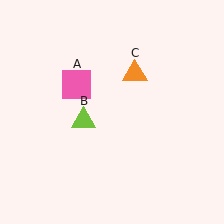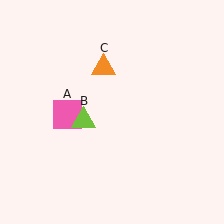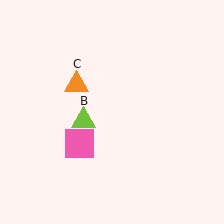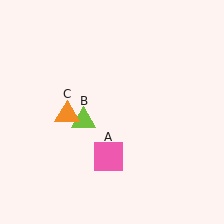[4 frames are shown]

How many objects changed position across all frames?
2 objects changed position: pink square (object A), orange triangle (object C).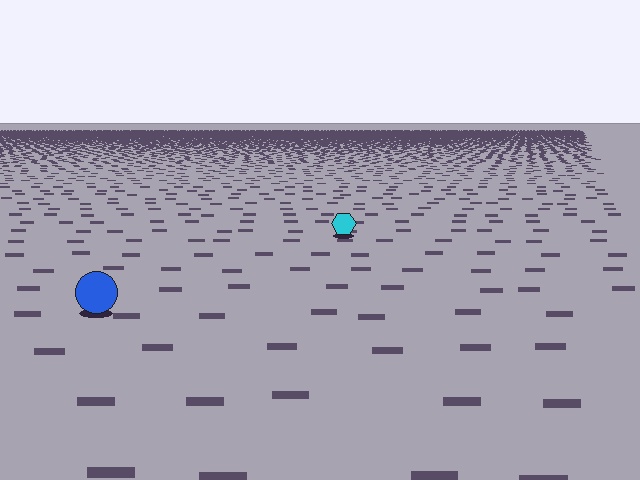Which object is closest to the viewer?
The blue circle is closest. The texture marks near it are larger and more spread out.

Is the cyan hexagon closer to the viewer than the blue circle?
No. The blue circle is closer — you can tell from the texture gradient: the ground texture is coarser near it.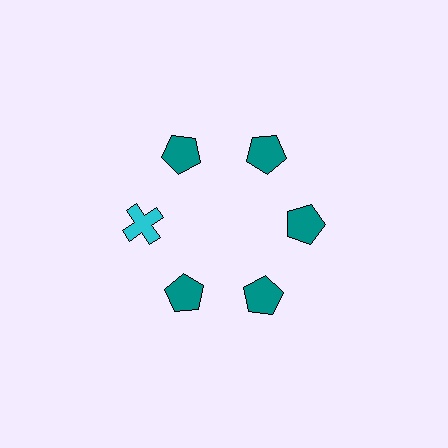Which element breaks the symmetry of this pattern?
The cyan cross at roughly the 9 o'clock position breaks the symmetry. All other shapes are teal pentagons.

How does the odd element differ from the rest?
It differs in both color (cyan instead of teal) and shape (cross instead of pentagon).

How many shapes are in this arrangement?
There are 6 shapes arranged in a ring pattern.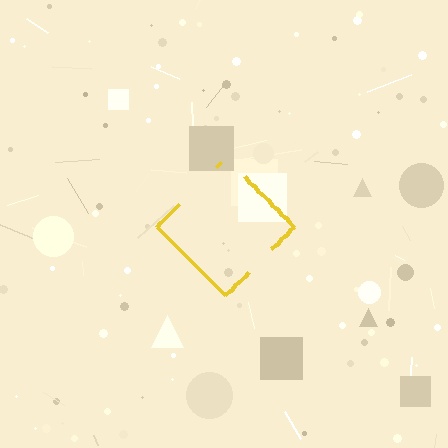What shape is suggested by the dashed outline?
The dashed outline suggests a diamond.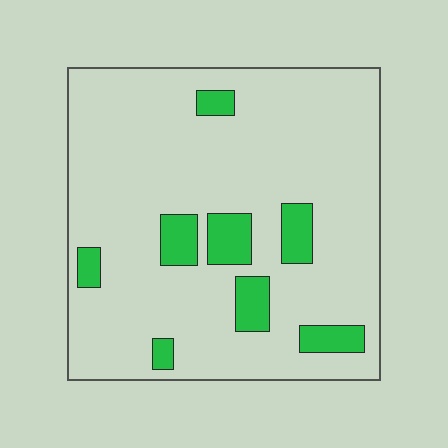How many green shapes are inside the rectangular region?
8.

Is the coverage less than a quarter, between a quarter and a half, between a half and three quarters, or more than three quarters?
Less than a quarter.